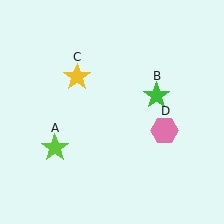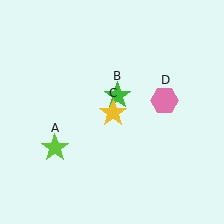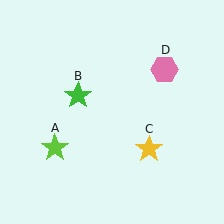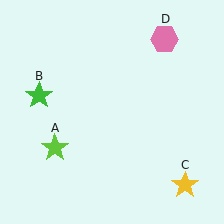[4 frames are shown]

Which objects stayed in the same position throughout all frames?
Lime star (object A) remained stationary.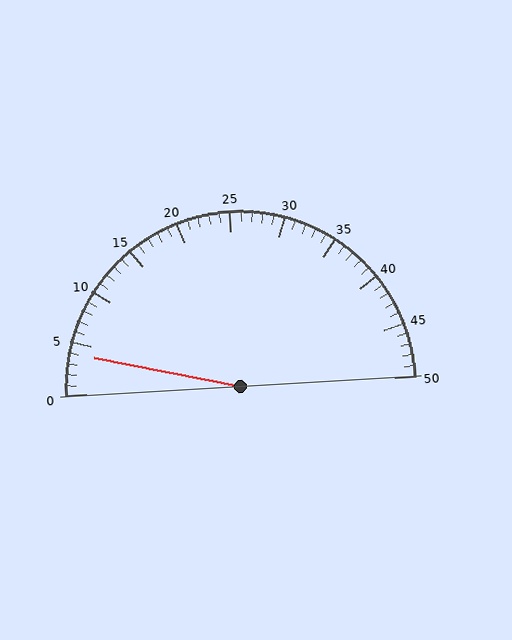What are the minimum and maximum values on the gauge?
The gauge ranges from 0 to 50.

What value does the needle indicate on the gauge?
The needle indicates approximately 4.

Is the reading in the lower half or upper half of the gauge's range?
The reading is in the lower half of the range (0 to 50).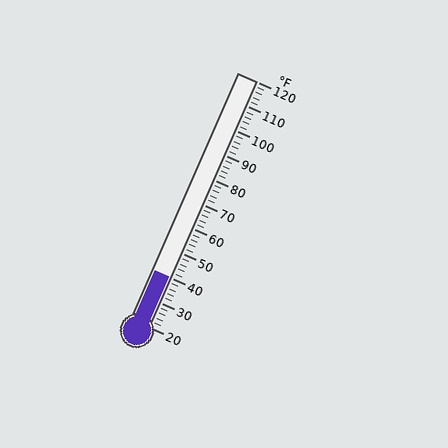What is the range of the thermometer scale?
The thermometer scale ranges from 20°F to 120°F.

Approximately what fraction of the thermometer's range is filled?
The thermometer is filled to approximately 20% of its range.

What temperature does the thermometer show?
The thermometer shows approximately 40°F.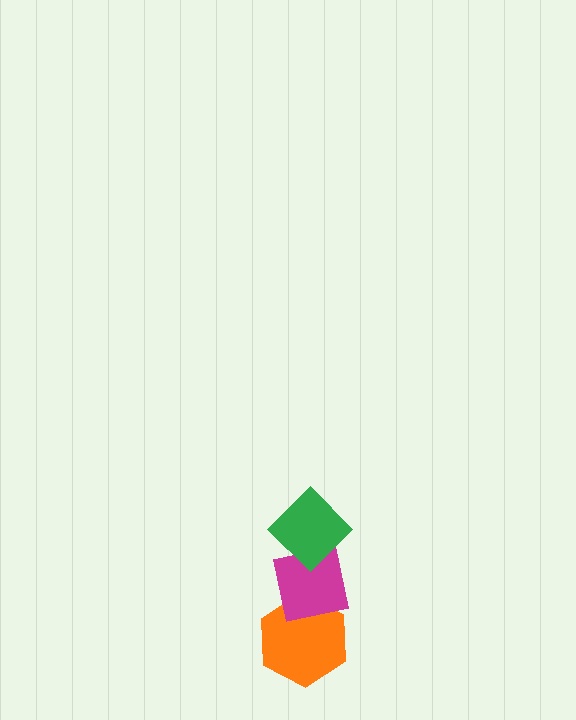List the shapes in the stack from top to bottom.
From top to bottom: the green diamond, the magenta square, the orange hexagon.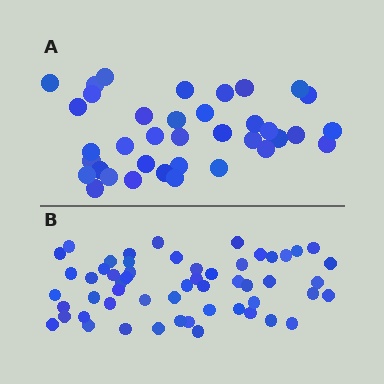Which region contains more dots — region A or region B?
Region B (the bottom region) has more dots.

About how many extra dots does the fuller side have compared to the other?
Region B has approximately 20 more dots than region A.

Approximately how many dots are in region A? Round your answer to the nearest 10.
About 40 dots. (The exact count is 37, which rounds to 40.)